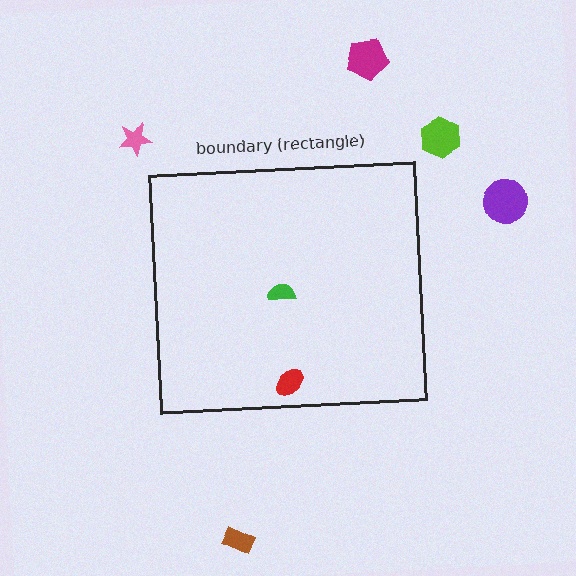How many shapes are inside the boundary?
2 inside, 5 outside.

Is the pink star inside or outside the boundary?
Outside.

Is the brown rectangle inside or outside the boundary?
Outside.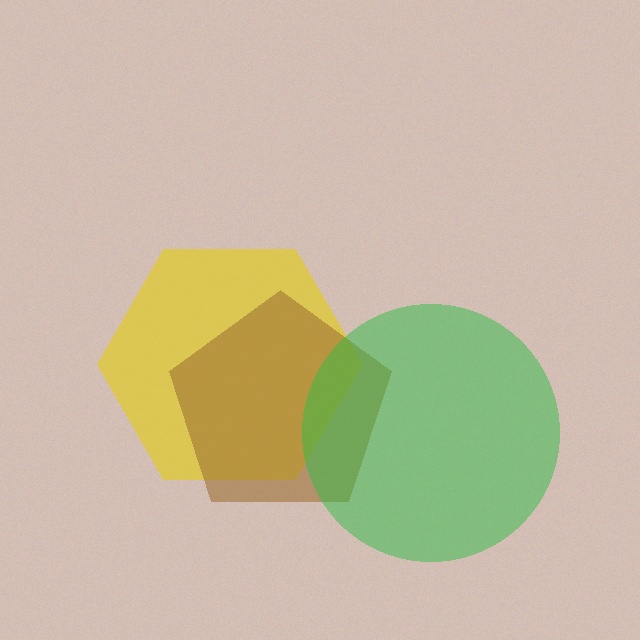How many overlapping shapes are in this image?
There are 3 overlapping shapes in the image.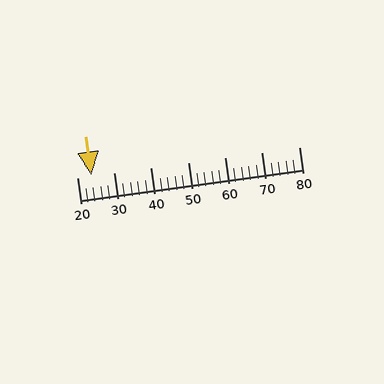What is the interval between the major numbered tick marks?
The major tick marks are spaced 10 units apart.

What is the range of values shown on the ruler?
The ruler shows values from 20 to 80.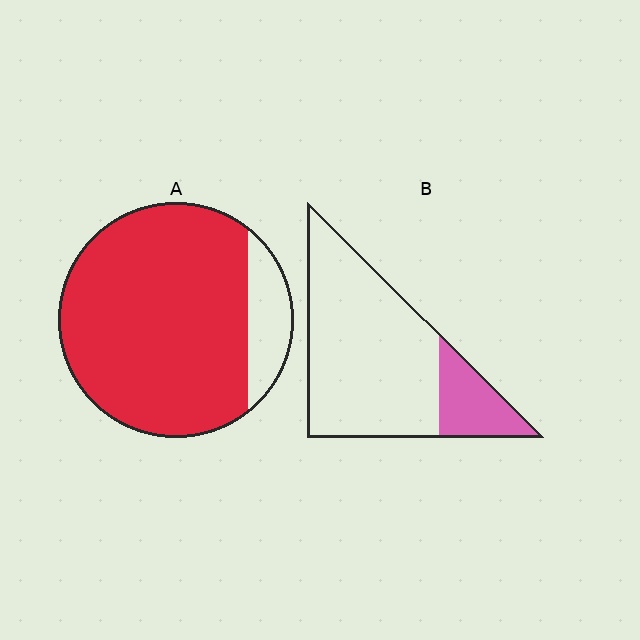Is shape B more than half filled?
No.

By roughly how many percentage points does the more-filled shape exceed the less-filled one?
By roughly 65 percentage points (A over B).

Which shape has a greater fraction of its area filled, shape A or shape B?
Shape A.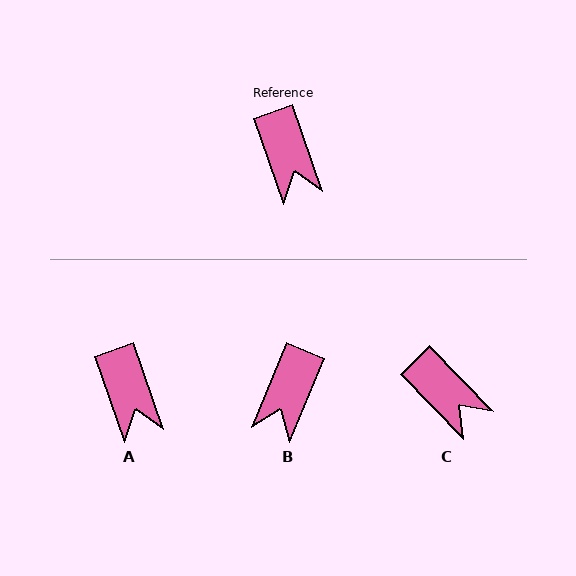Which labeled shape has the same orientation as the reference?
A.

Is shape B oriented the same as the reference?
No, it is off by about 42 degrees.